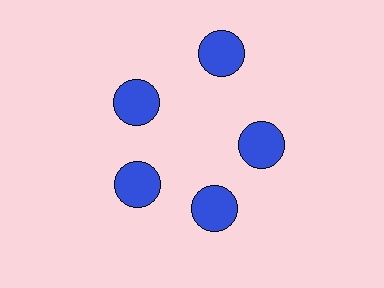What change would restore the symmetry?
The symmetry would be restored by moving it inward, back onto the ring so that all 5 circles sit at equal angles and equal distance from the center.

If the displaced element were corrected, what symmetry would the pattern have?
It would have 5-fold rotational symmetry — the pattern would map onto itself every 72 degrees.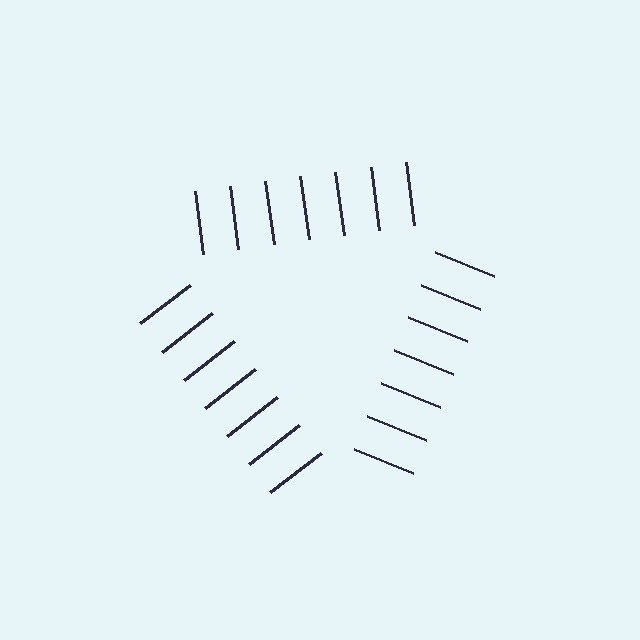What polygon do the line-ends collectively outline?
An illusory triangle — the line segments terminate on its edges but no continuous stroke is drawn.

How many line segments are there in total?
21 — 7 along each of the 3 edges.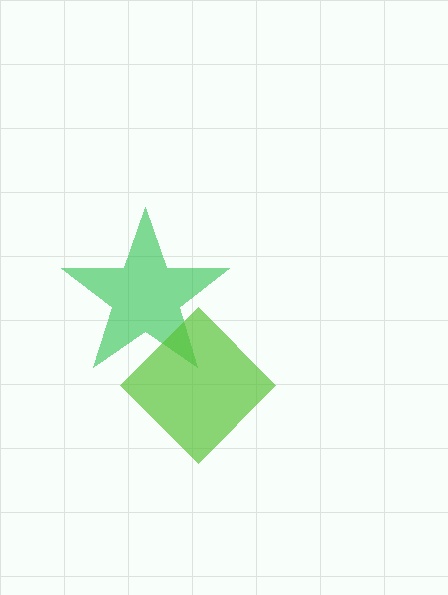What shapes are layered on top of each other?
The layered shapes are: a green star, a lime diamond.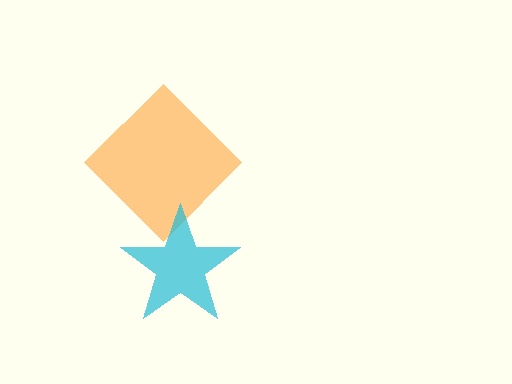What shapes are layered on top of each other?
The layered shapes are: an orange diamond, a cyan star.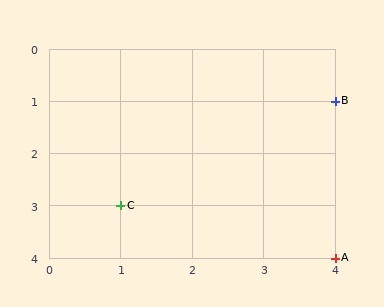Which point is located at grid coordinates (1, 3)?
Point C is at (1, 3).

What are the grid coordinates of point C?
Point C is at grid coordinates (1, 3).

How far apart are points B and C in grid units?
Points B and C are 3 columns and 2 rows apart (about 3.6 grid units diagonally).